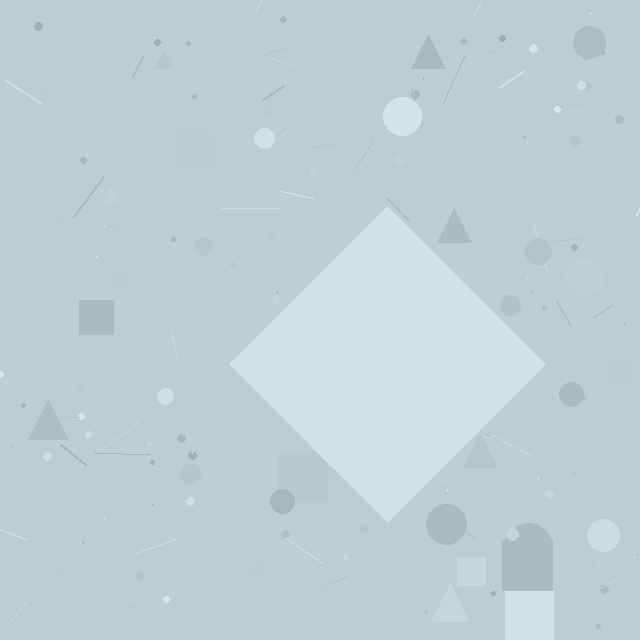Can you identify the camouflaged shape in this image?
The camouflaged shape is a diamond.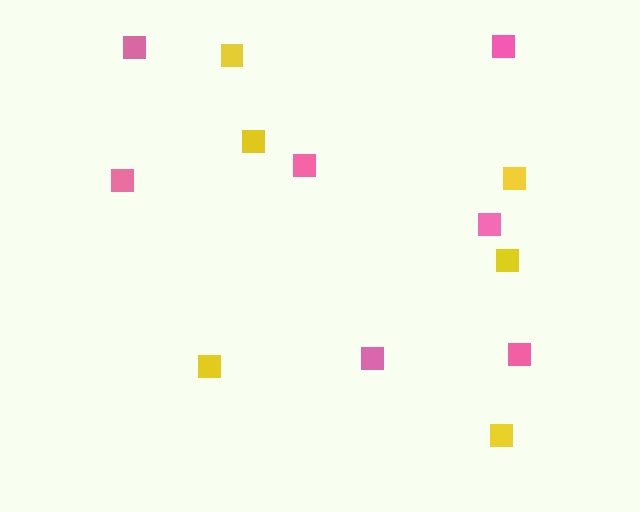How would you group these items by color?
There are 2 groups: one group of pink squares (7) and one group of yellow squares (6).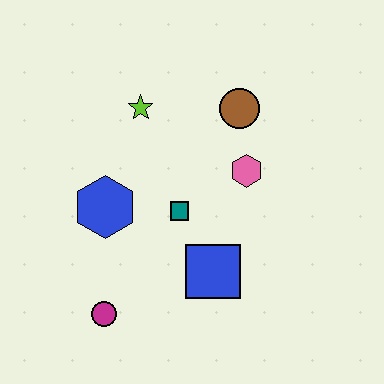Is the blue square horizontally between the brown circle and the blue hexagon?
Yes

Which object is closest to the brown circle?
The pink hexagon is closest to the brown circle.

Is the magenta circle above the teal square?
No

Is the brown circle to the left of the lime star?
No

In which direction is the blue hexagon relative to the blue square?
The blue hexagon is to the left of the blue square.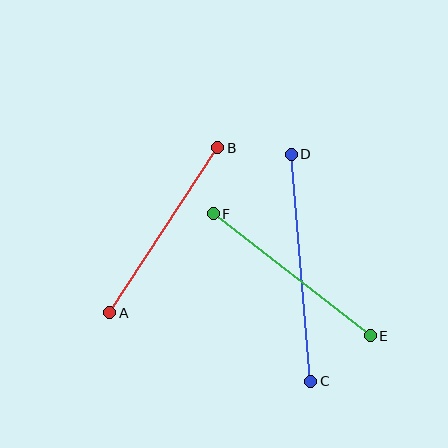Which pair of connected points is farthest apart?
Points C and D are farthest apart.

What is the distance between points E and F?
The distance is approximately 199 pixels.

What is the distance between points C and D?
The distance is approximately 228 pixels.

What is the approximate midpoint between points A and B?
The midpoint is at approximately (164, 230) pixels.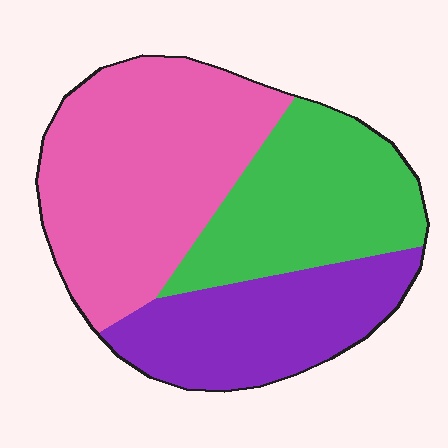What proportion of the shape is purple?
Purple covers about 25% of the shape.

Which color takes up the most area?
Pink, at roughly 45%.